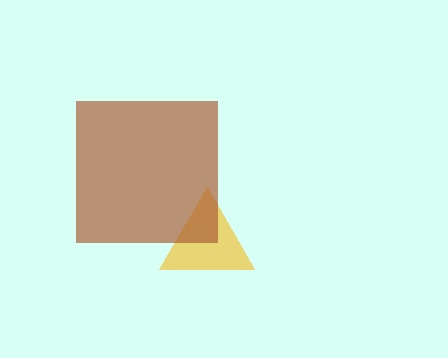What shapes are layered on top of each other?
The layered shapes are: a yellow triangle, a brown square.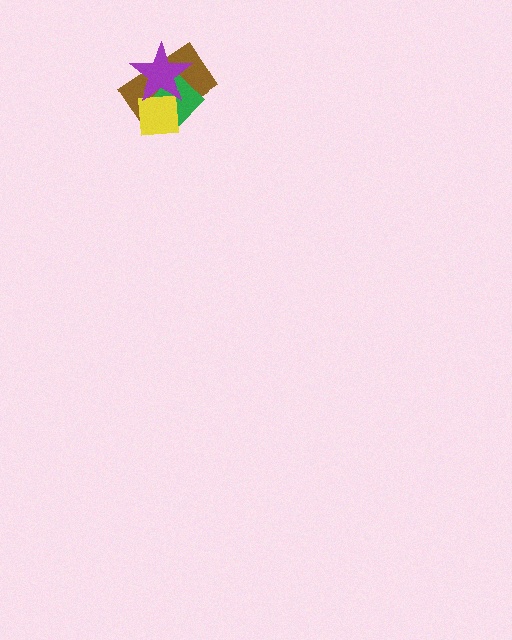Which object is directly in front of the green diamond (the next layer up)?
The yellow square is directly in front of the green diamond.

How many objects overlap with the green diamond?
3 objects overlap with the green diamond.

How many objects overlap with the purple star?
3 objects overlap with the purple star.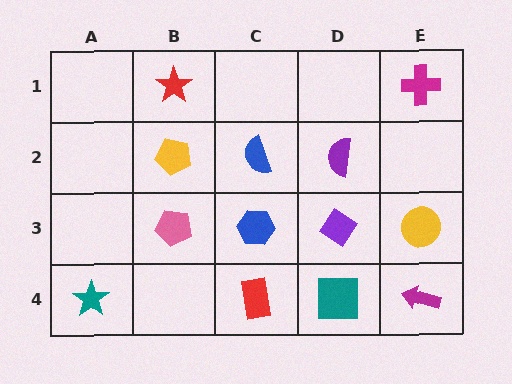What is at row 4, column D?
A teal square.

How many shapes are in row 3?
4 shapes.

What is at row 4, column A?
A teal star.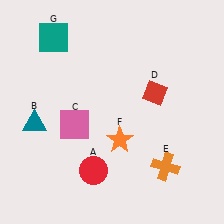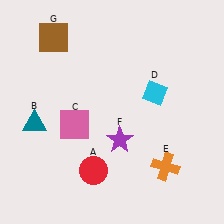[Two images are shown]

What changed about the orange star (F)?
In Image 1, F is orange. In Image 2, it changed to purple.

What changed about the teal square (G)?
In Image 1, G is teal. In Image 2, it changed to brown.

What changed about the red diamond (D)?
In Image 1, D is red. In Image 2, it changed to cyan.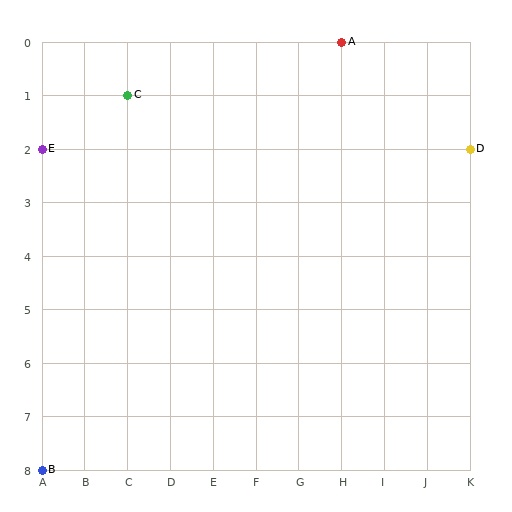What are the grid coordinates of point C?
Point C is at grid coordinates (C, 1).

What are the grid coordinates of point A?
Point A is at grid coordinates (H, 0).